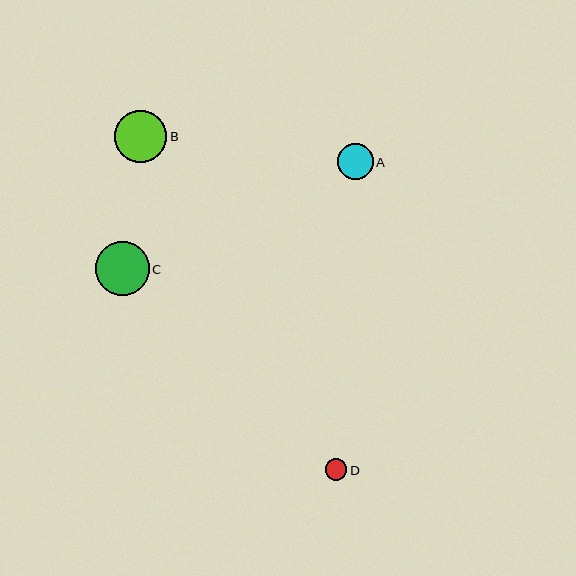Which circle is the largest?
Circle C is the largest with a size of approximately 54 pixels.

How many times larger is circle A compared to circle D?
Circle A is approximately 1.7 times the size of circle D.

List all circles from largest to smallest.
From largest to smallest: C, B, A, D.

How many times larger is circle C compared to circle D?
Circle C is approximately 2.5 times the size of circle D.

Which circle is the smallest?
Circle D is the smallest with a size of approximately 21 pixels.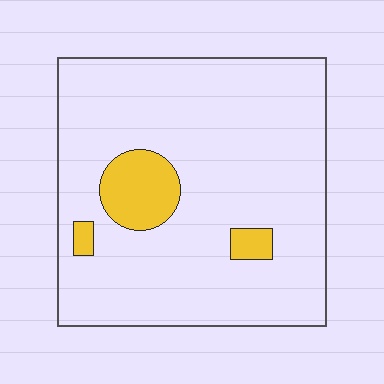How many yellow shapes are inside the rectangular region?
3.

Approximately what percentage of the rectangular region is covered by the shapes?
Approximately 10%.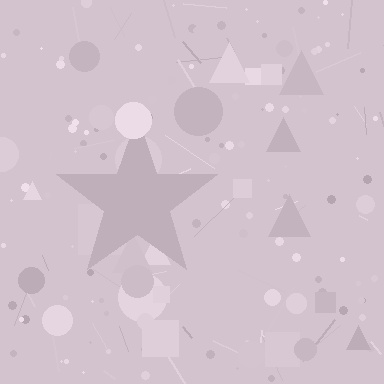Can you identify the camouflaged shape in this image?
The camouflaged shape is a star.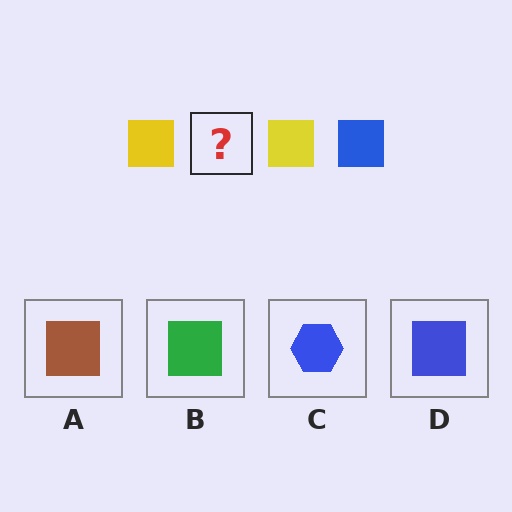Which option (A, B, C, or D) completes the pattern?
D.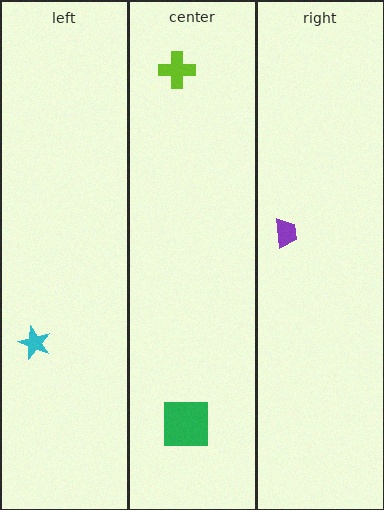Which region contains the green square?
The center region.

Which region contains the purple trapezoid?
The right region.